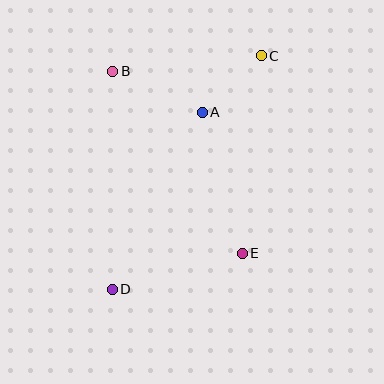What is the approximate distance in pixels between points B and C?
The distance between B and C is approximately 149 pixels.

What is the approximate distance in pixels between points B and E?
The distance between B and E is approximately 223 pixels.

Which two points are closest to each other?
Points A and C are closest to each other.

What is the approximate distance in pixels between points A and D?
The distance between A and D is approximately 199 pixels.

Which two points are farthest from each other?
Points C and D are farthest from each other.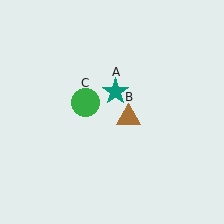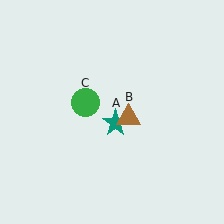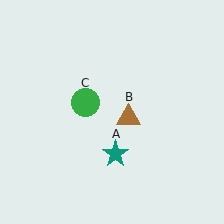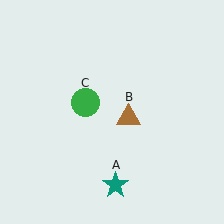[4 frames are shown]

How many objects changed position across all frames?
1 object changed position: teal star (object A).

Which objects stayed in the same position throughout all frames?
Brown triangle (object B) and green circle (object C) remained stationary.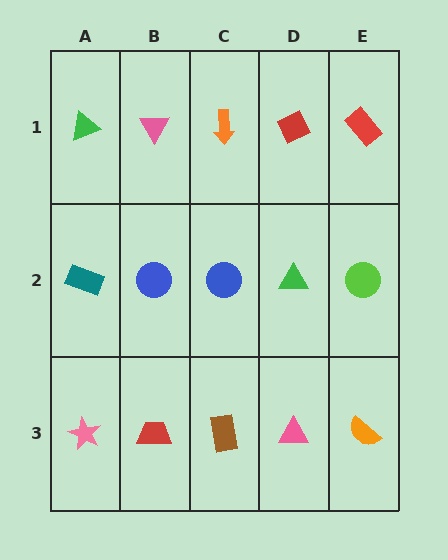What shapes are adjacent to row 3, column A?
A teal rectangle (row 2, column A), a red trapezoid (row 3, column B).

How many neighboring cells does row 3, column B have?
3.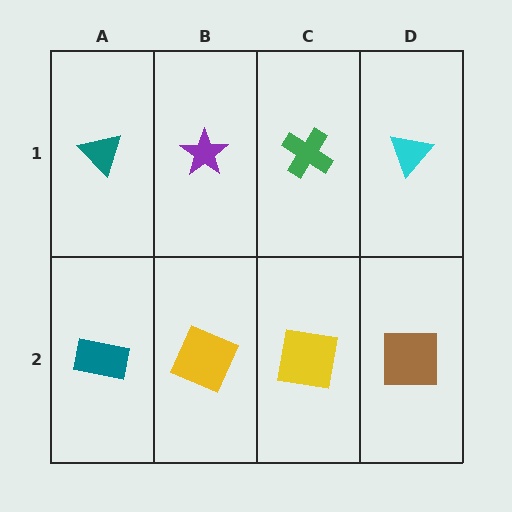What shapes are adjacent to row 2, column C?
A green cross (row 1, column C), a yellow square (row 2, column B), a brown square (row 2, column D).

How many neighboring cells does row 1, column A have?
2.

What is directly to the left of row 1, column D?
A green cross.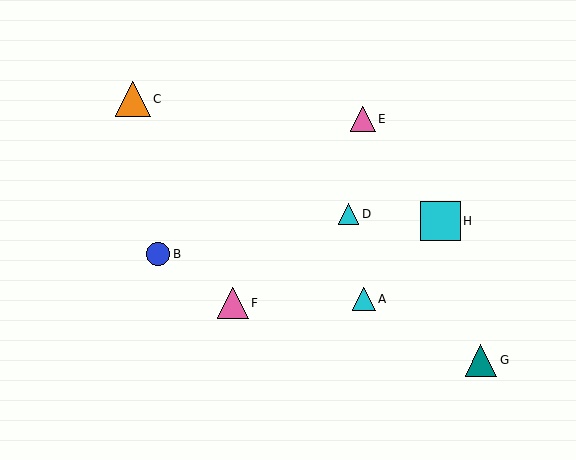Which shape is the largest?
The cyan square (labeled H) is the largest.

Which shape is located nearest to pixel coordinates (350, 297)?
The cyan triangle (labeled A) at (364, 299) is nearest to that location.